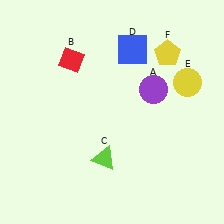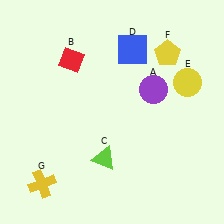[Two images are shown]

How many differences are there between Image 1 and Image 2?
There is 1 difference between the two images.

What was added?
A yellow cross (G) was added in Image 2.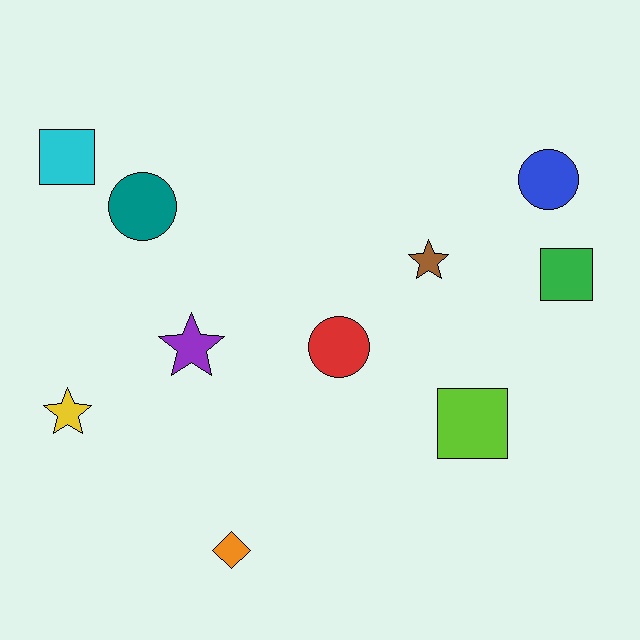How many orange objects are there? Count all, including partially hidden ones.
There is 1 orange object.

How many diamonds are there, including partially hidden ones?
There is 1 diamond.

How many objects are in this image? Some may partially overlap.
There are 10 objects.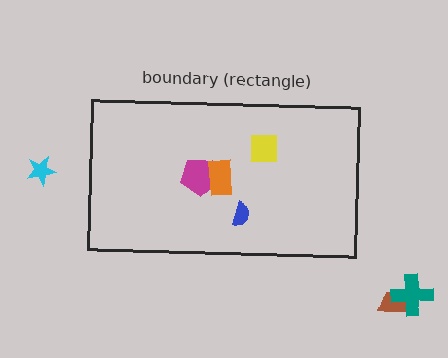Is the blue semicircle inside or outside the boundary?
Inside.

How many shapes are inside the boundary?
4 inside, 3 outside.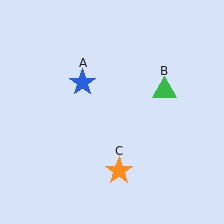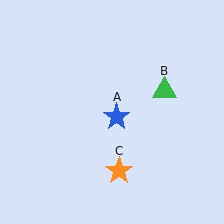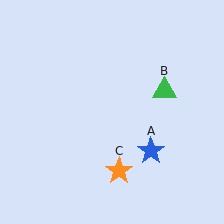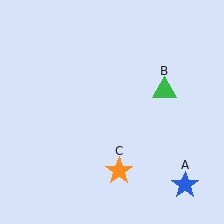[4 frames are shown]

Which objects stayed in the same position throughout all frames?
Green triangle (object B) and orange star (object C) remained stationary.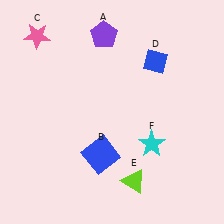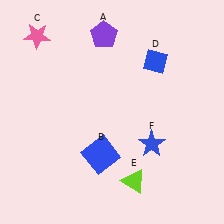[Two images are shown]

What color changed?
The star (F) changed from cyan in Image 1 to blue in Image 2.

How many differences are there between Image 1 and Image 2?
There is 1 difference between the two images.